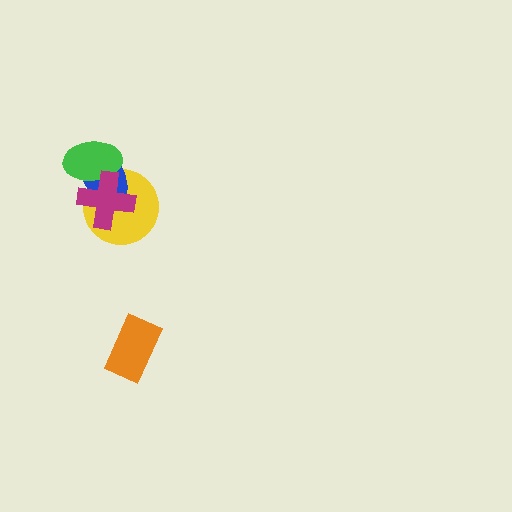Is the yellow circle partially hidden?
Yes, it is partially covered by another shape.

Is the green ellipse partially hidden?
Yes, it is partially covered by another shape.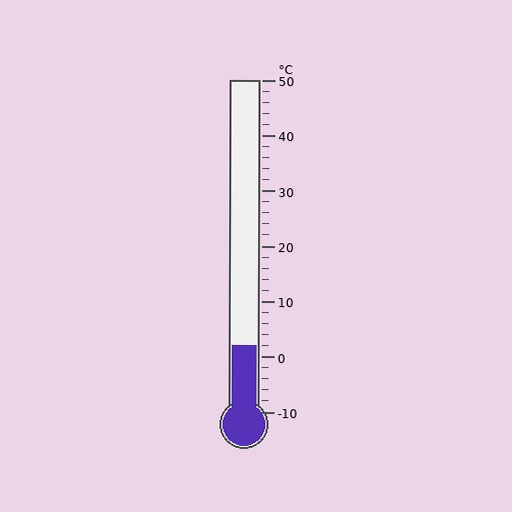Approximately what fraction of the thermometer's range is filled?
The thermometer is filled to approximately 20% of its range.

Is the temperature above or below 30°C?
The temperature is below 30°C.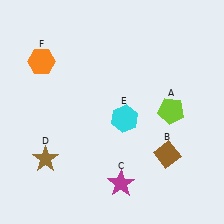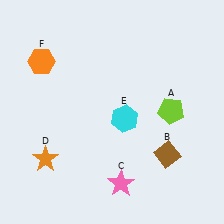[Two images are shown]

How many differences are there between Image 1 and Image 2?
There are 2 differences between the two images.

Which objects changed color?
C changed from magenta to pink. D changed from brown to orange.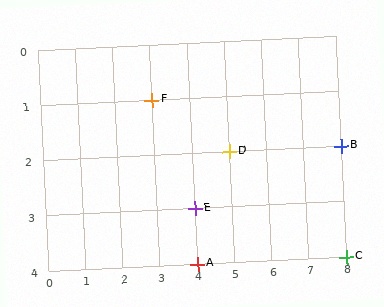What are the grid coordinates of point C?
Point C is at grid coordinates (8, 4).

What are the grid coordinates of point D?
Point D is at grid coordinates (5, 2).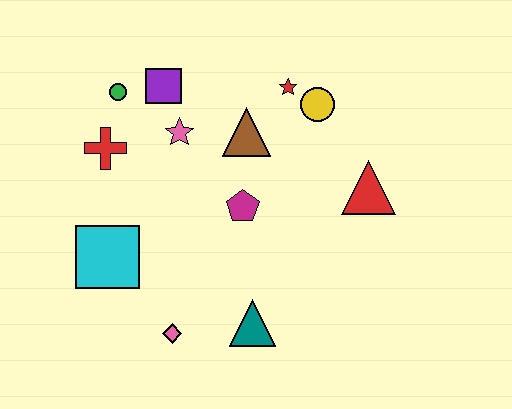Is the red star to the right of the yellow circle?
No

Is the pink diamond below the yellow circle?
Yes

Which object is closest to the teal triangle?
The pink diamond is closest to the teal triangle.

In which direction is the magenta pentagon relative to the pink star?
The magenta pentagon is below the pink star.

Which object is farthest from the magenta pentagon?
The green circle is farthest from the magenta pentagon.